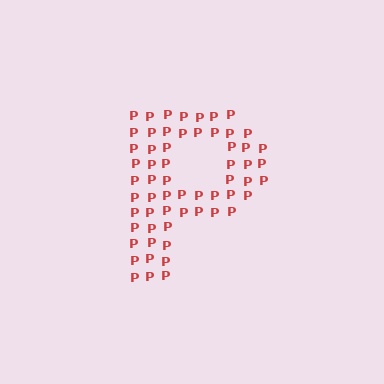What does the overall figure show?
The overall figure shows the letter P.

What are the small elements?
The small elements are letter P's.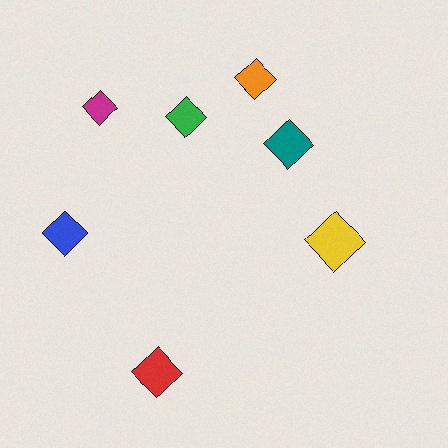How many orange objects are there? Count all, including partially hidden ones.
There is 1 orange object.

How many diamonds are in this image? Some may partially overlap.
There are 7 diamonds.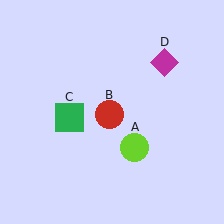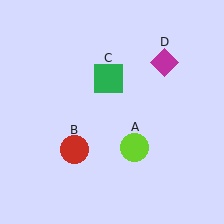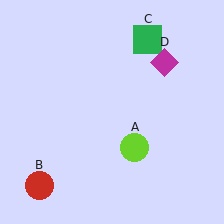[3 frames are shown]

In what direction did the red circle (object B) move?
The red circle (object B) moved down and to the left.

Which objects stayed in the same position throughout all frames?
Lime circle (object A) and magenta diamond (object D) remained stationary.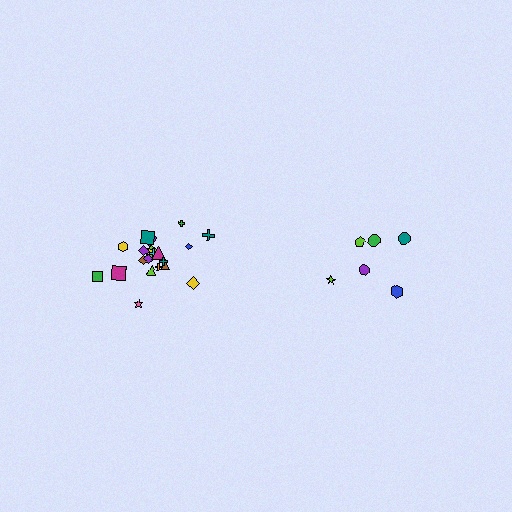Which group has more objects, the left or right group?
The left group.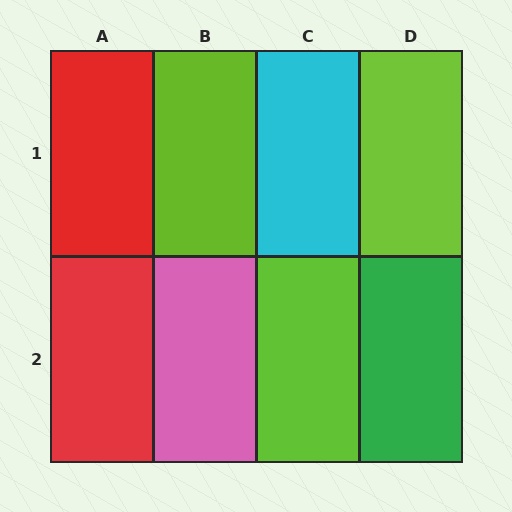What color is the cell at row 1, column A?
Red.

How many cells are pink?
1 cell is pink.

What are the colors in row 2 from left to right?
Red, pink, lime, green.